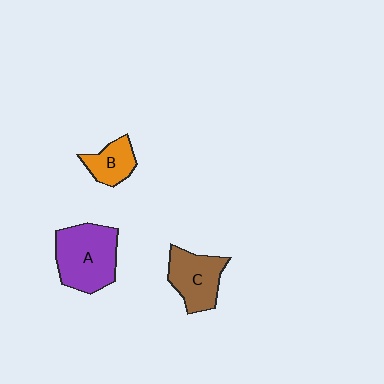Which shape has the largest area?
Shape A (purple).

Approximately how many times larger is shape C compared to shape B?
Approximately 1.5 times.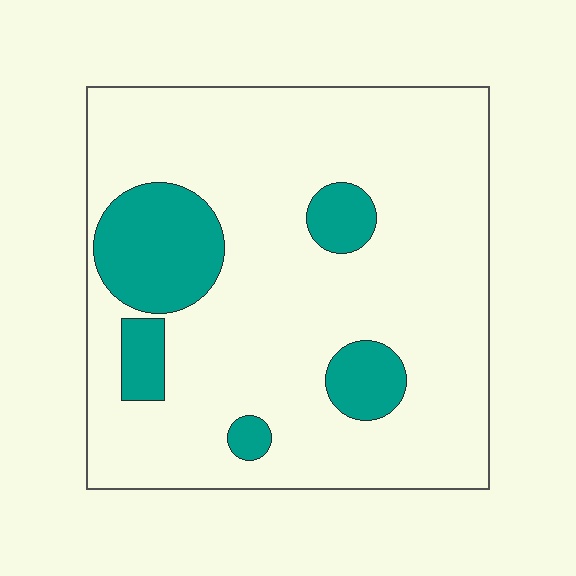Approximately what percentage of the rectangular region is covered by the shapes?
Approximately 15%.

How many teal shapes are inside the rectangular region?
5.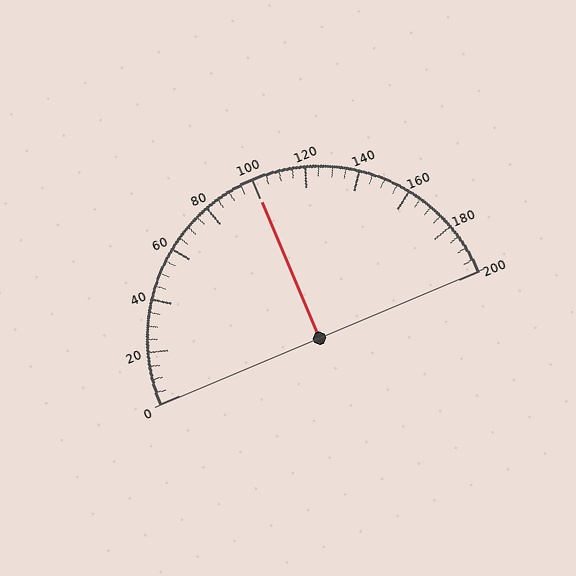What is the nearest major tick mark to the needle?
The nearest major tick mark is 100.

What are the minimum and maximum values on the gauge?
The gauge ranges from 0 to 200.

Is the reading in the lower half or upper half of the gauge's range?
The reading is in the upper half of the range (0 to 200).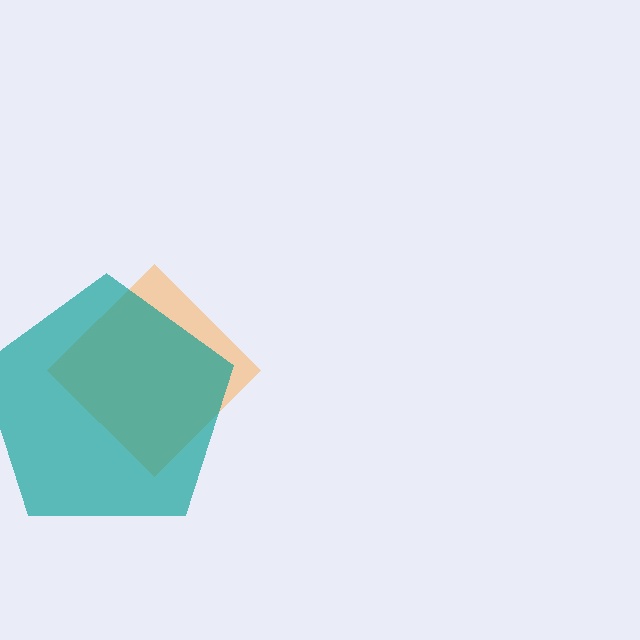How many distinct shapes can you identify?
There are 2 distinct shapes: an orange diamond, a teal pentagon.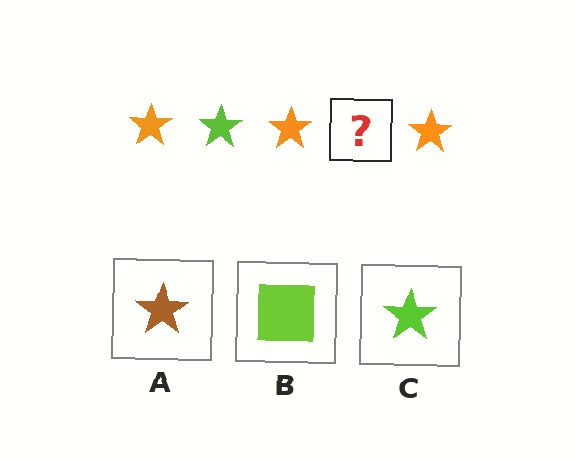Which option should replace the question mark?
Option C.